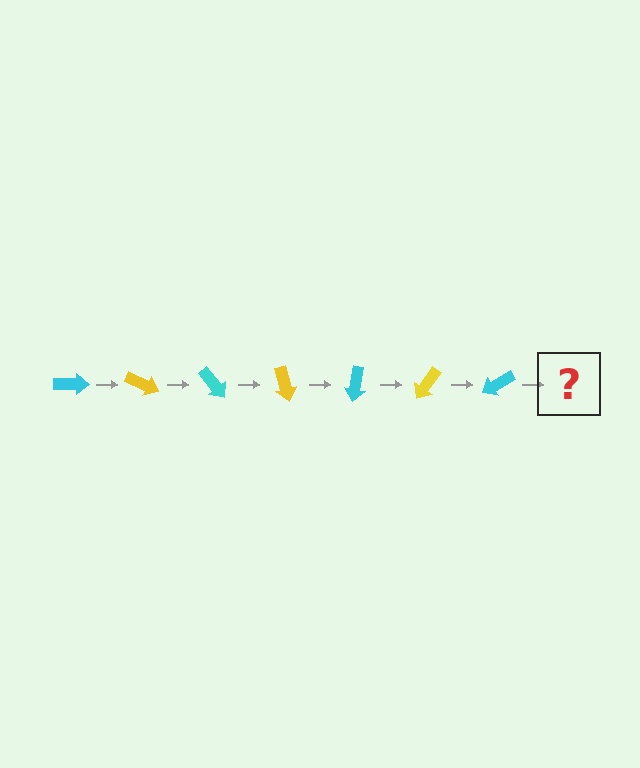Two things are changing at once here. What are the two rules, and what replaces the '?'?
The two rules are that it rotates 25 degrees each step and the color cycles through cyan and yellow. The '?' should be a yellow arrow, rotated 175 degrees from the start.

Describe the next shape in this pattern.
It should be a yellow arrow, rotated 175 degrees from the start.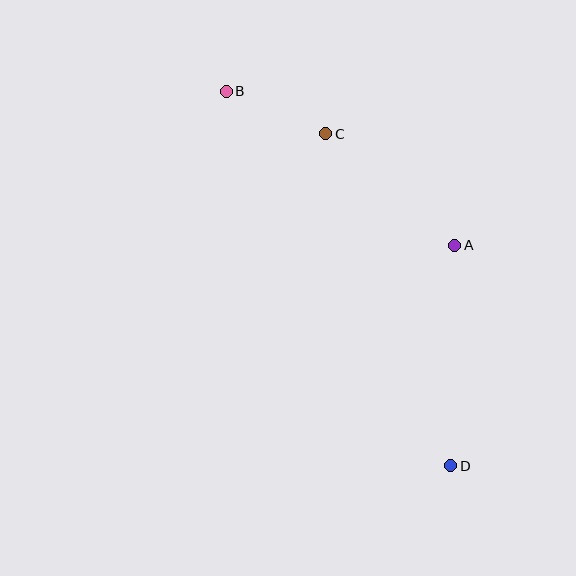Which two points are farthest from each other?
Points B and D are farthest from each other.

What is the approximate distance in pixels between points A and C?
The distance between A and C is approximately 171 pixels.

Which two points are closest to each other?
Points B and C are closest to each other.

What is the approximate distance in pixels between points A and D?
The distance between A and D is approximately 221 pixels.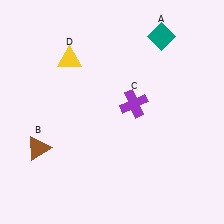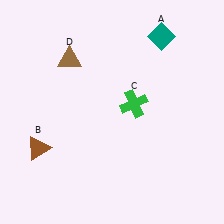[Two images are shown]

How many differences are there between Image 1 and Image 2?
There are 2 differences between the two images.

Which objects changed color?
C changed from purple to green. D changed from yellow to brown.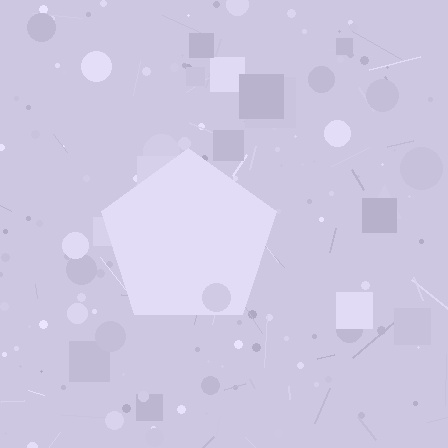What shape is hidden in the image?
A pentagon is hidden in the image.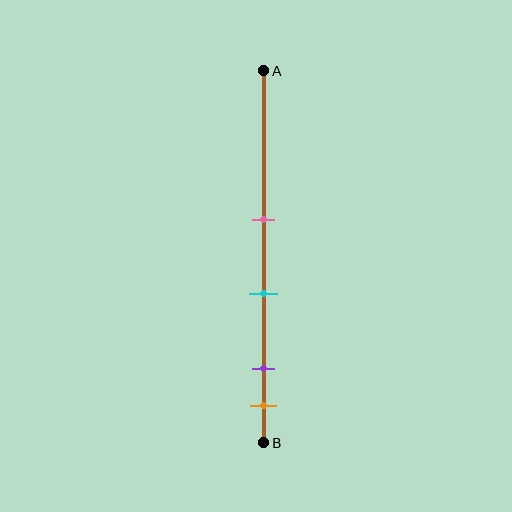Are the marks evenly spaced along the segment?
No, the marks are not evenly spaced.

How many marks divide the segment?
There are 4 marks dividing the segment.